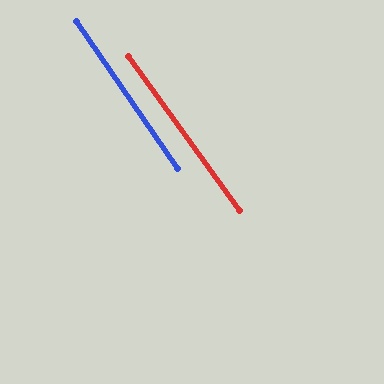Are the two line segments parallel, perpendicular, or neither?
Parallel — their directions differ by only 0.9°.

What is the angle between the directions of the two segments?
Approximately 1 degree.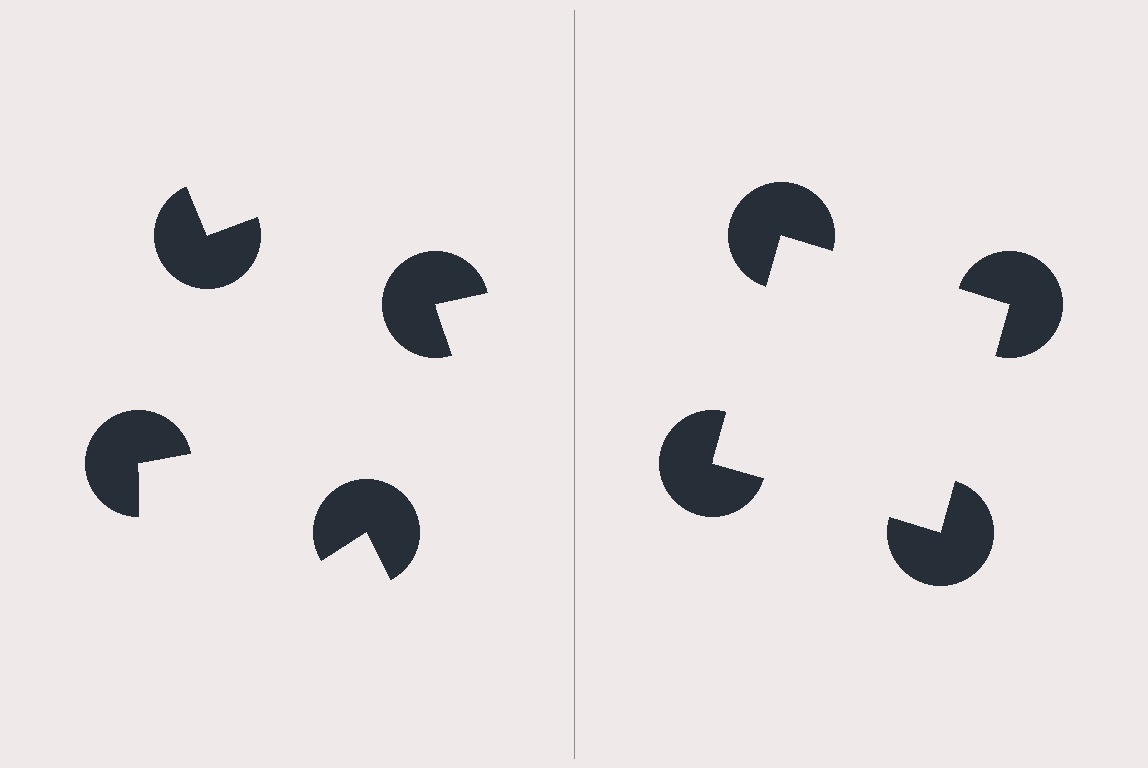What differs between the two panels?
The pac-man discs are positioned identically on both sides; only the wedge orientations differ. On the right they align to a square; on the left they are misaligned.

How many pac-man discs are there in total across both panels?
8 — 4 on each side.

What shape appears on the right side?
An illusory square.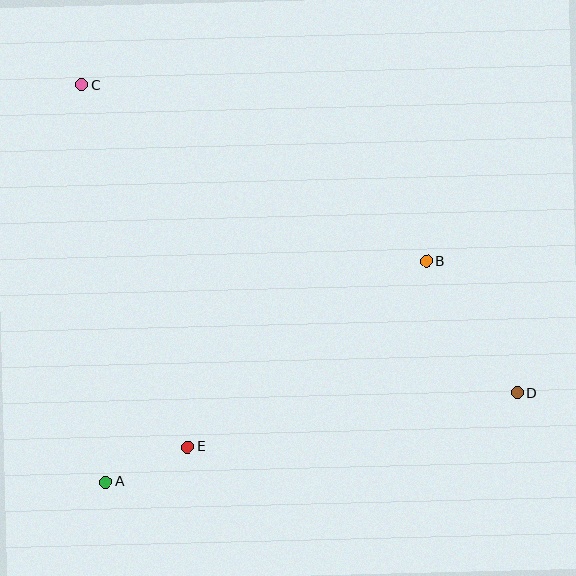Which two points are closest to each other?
Points A and E are closest to each other.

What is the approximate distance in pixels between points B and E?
The distance between B and E is approximately 302 pixels.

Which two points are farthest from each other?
Points C and D are farthest from each other.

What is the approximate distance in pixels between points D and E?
The distance between D and E is approximately 333 pixels.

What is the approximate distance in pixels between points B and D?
The distance between B and D is approximately 160 pixels.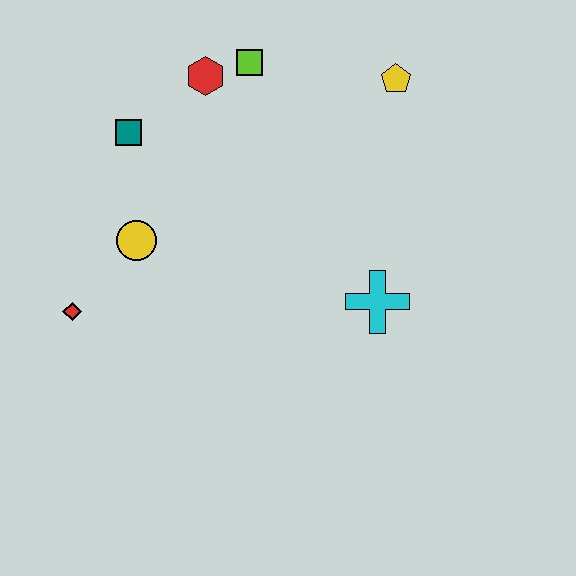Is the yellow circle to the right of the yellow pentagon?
No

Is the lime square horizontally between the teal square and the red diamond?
No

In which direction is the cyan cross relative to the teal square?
The cyan cross is to the right of the teal square.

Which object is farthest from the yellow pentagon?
The red diamond is farthest from the yellow pentagon.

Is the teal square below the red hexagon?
Yes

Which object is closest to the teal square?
The red hexagon is closest to the teal square.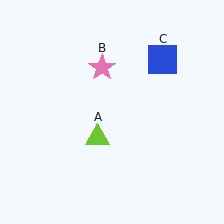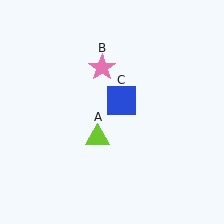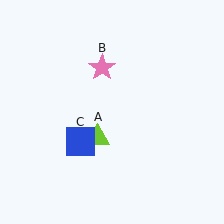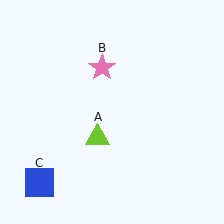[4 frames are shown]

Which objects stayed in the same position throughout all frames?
Lime triangle (object A) and pink star (object B) remained stationary.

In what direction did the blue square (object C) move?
The blue square (object C) moved down and to the left.